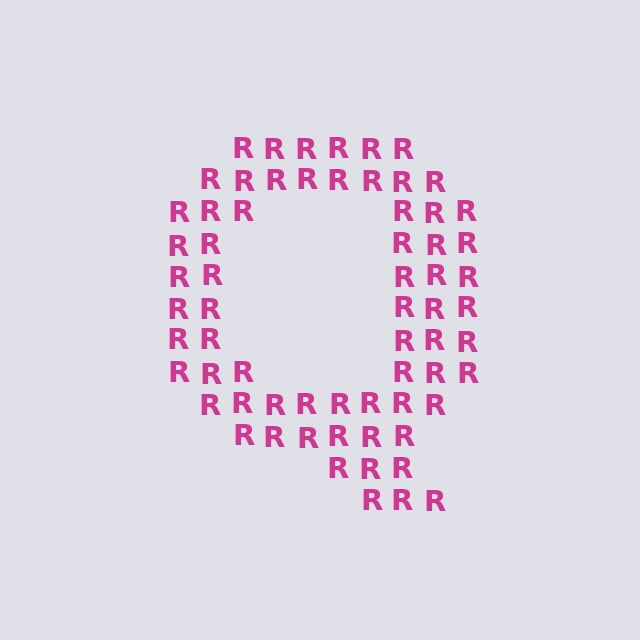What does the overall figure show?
The overall figure shows the letter Q.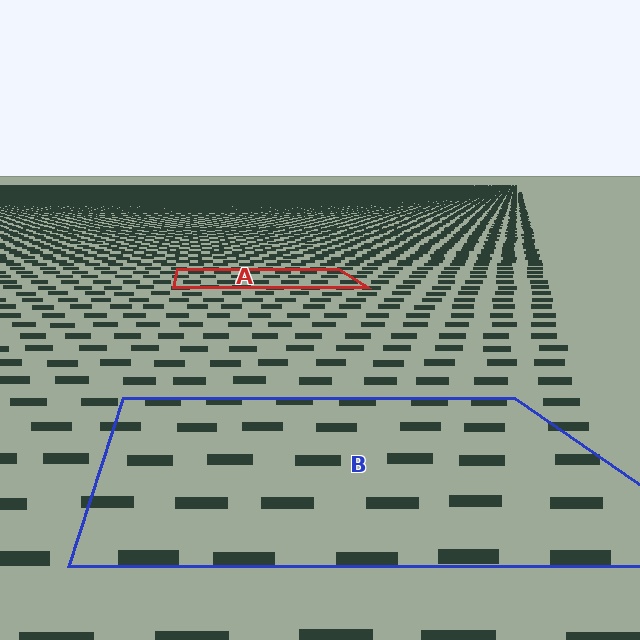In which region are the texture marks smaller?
The texture marks are smaller in region A, because it is farther away.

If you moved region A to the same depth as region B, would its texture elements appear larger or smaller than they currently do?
They would appear larger. At a closer depth, the same texture elements are projected at a bigger on-screen size.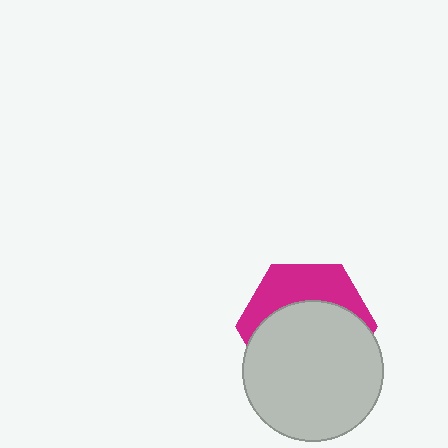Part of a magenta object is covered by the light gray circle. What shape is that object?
It is a hexagon.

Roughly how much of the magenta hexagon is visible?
A small part of it is visible (roughly 37%).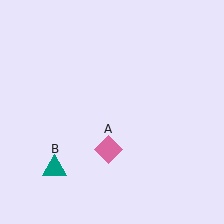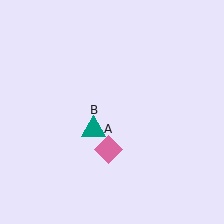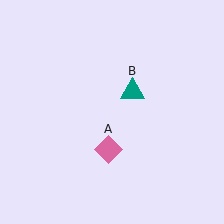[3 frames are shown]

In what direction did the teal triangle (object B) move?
The teal triangle (object B) moved up and to the right.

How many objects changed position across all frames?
1 object changed position: teal triangle (object B).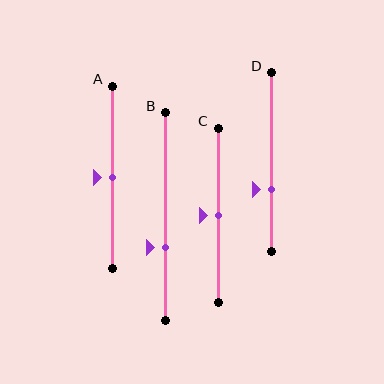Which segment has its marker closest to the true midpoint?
Segment A has its marker closest to the true midpoint.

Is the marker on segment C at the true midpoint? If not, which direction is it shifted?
Yes, the marker on segment C is at the true midpoint.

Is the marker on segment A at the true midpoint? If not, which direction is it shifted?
Yes, the marker on segment A is at the true midpoint.